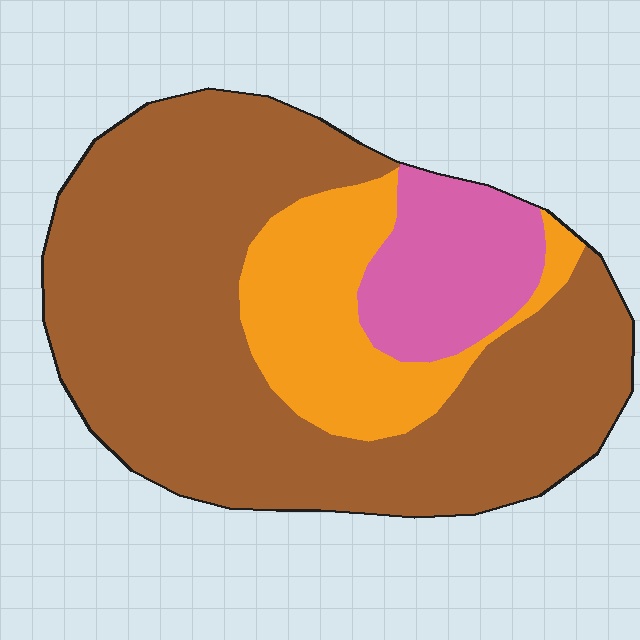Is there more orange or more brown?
Brown.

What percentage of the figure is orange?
Orange takes up about one fifth (1/5) of the figure.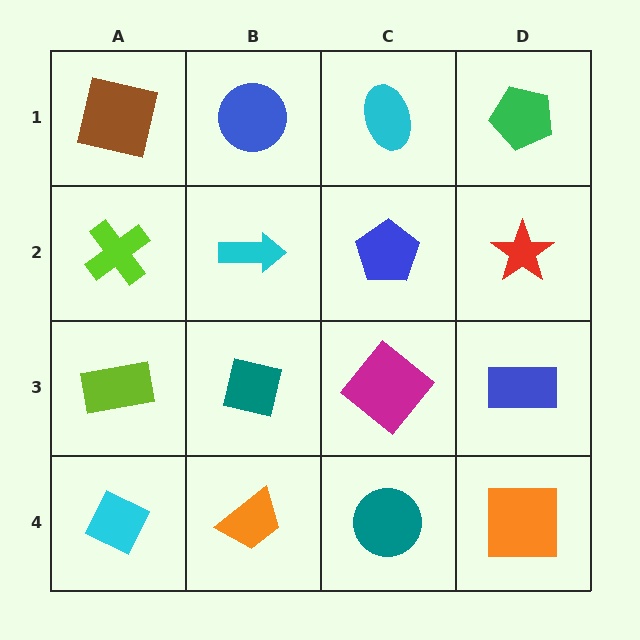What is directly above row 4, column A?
A lime rectangle.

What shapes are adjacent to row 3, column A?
A lime cross (row 2, column A), a cyan diamond (row 4, column A), a teal square (row 3, column B).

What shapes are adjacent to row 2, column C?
A cyan ellipse (row 1, column C), a magenta diamond (row 3, column C), a cyan arrow (row 2, column B), a red star (row 2, column D).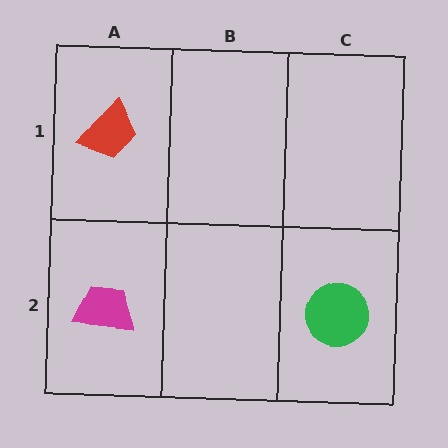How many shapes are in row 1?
1 shape.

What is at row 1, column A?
A red trapezoid.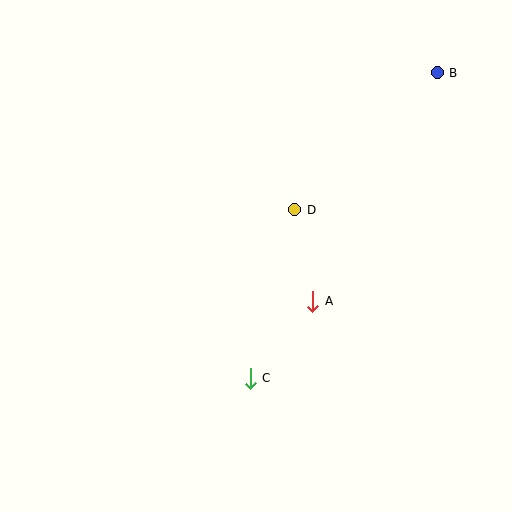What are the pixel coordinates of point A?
Point A is at (313, 301).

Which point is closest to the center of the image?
Point D at (295, 210) is closest to the center.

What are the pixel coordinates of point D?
Point D is at (295, 210).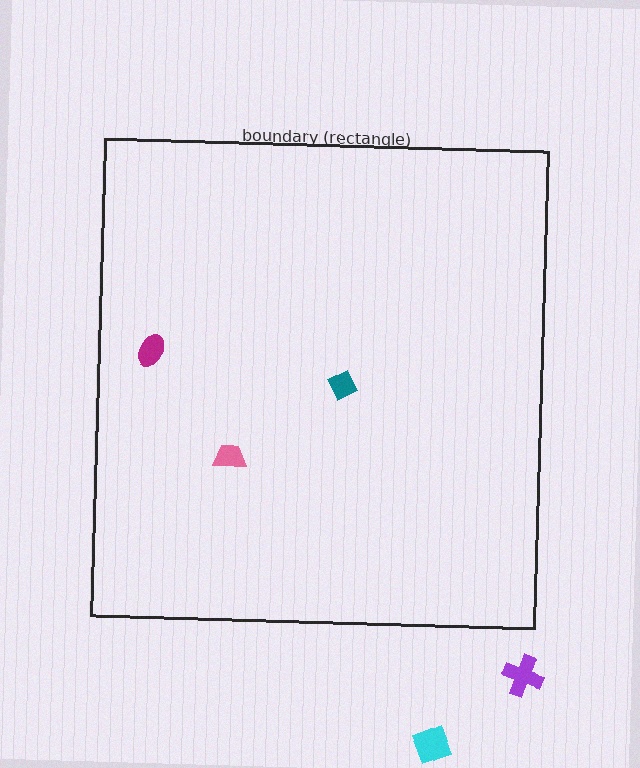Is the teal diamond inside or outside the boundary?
Inside.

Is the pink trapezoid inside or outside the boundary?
Inside.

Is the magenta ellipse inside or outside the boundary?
Inside.